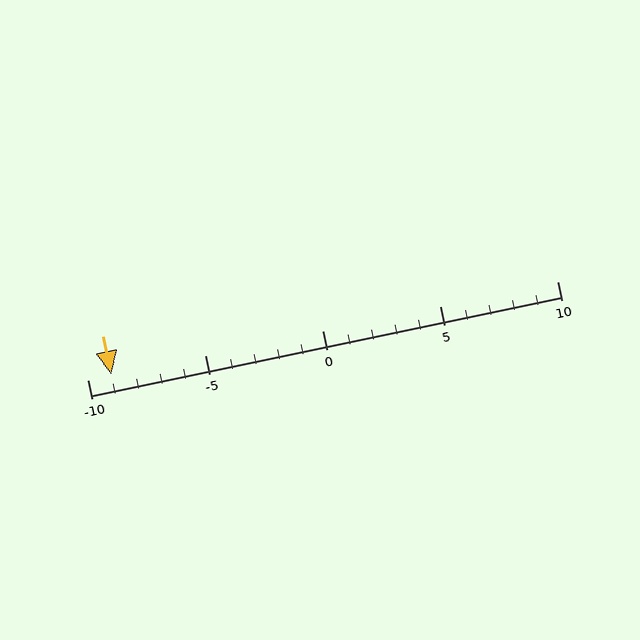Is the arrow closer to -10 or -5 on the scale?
The arrow is closer to -10.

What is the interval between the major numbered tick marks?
The major tick marks are spaced 5 units apart.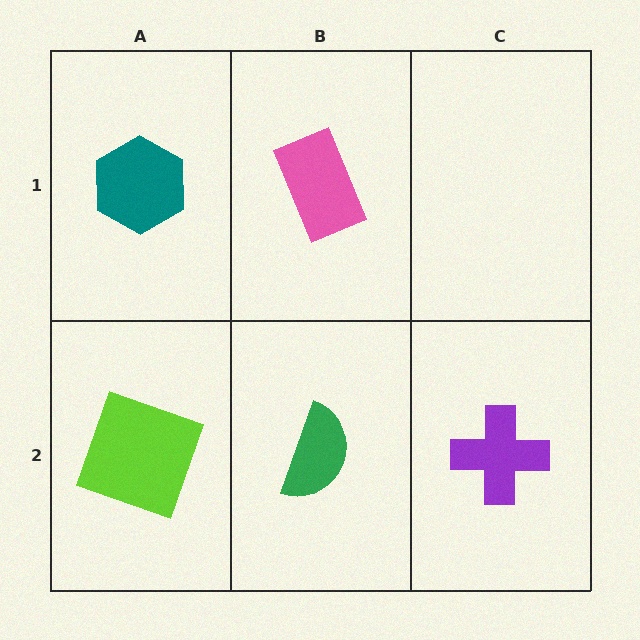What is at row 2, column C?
A purple cross.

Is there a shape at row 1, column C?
No, that cell is empty.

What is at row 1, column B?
A pink rectangle.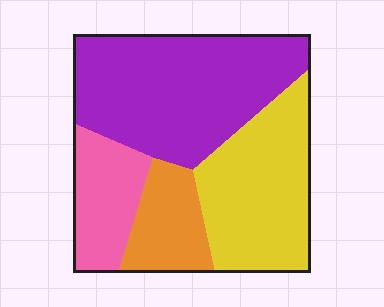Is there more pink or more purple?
Purple.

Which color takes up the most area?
Purple, at roughly 40%.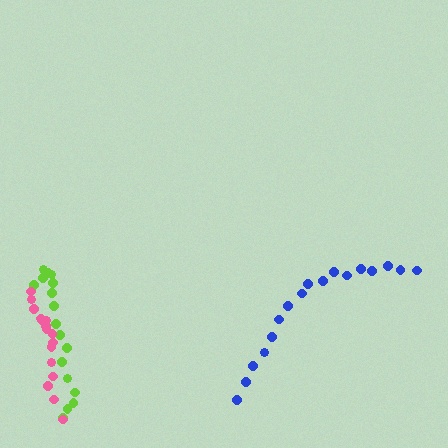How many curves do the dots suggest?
There are 3 distinct paths.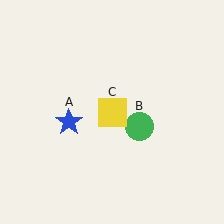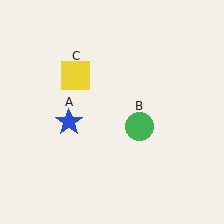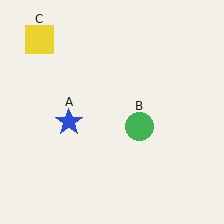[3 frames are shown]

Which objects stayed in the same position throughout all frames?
Blue star (object A) and green circle (object B) remained stationary.